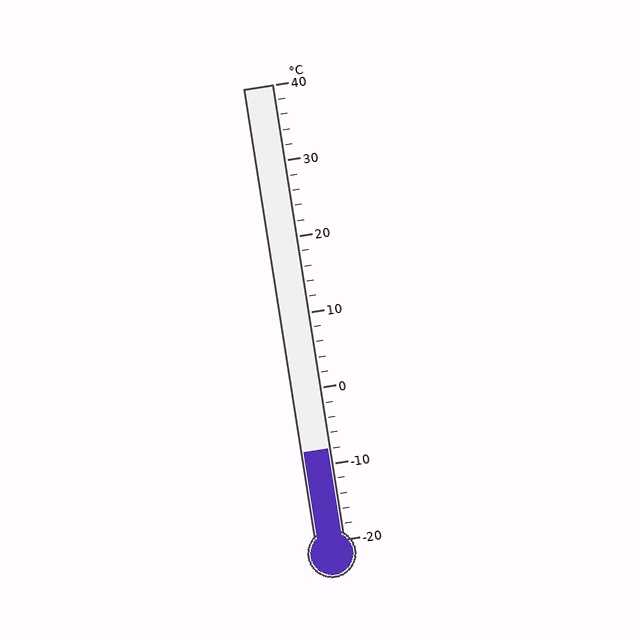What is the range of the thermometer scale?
The thermometer scale ranges from -20°C to 40°C.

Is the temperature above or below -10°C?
The temperature is above -10°C.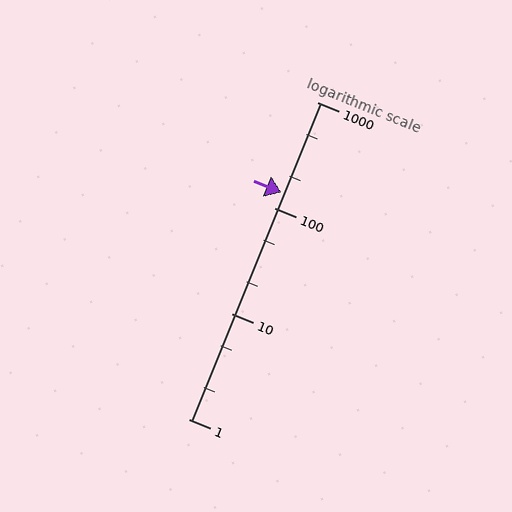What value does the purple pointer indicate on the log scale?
The pointer indicates approximately 140.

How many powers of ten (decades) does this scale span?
The scale spans 3 decades, from 1 to 1000.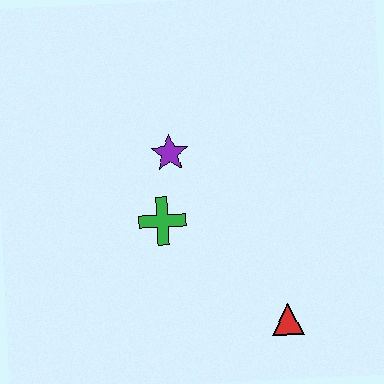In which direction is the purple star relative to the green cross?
The purple star is above the green cross.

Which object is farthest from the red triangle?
The purple star is farthest from the red triangle.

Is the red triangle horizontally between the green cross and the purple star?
No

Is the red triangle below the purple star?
Yes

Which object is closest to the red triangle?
The green cross is closest to the red triangle.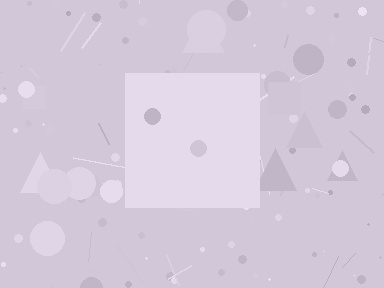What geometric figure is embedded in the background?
A square is embedded in the background.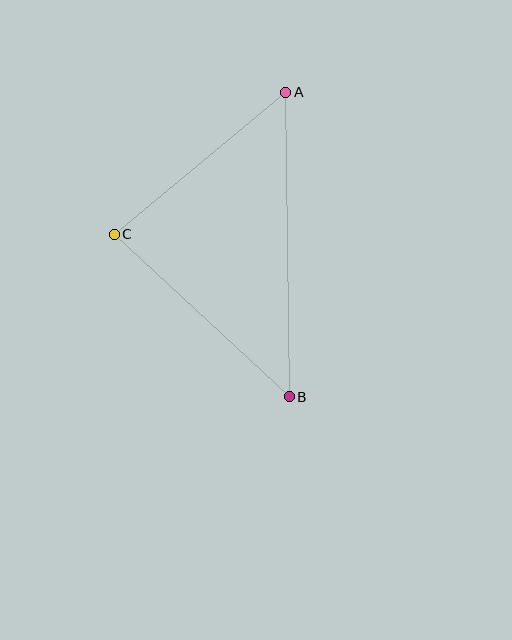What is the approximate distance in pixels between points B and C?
The distance between B and C is approximately 239 pixels.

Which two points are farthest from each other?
Points A and B are farthest from each other.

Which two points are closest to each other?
Points A and C are closest to each other.